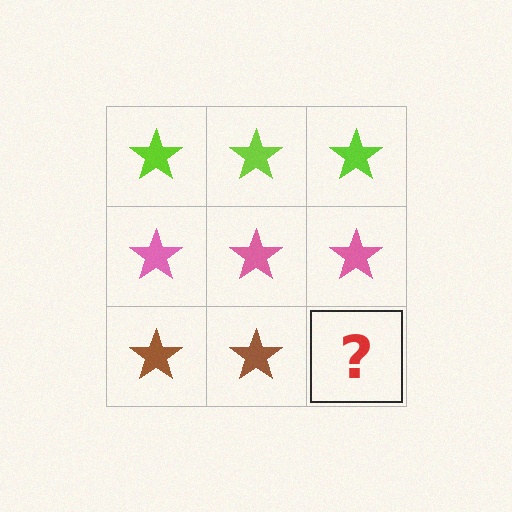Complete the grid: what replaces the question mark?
The question mark should be replaced with a brown star.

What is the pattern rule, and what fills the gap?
The rule is that each row has a consistent color. The gap should be filled with a brown star.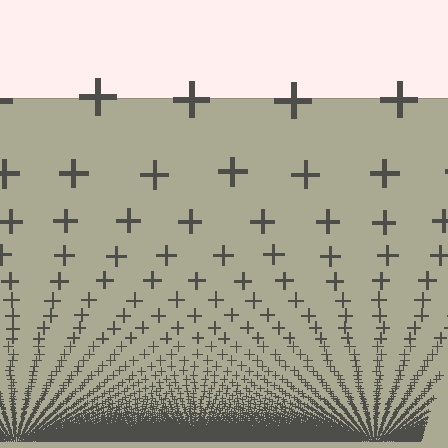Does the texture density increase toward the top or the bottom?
Density increases toward the bottom.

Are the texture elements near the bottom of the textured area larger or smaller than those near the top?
Smaller. The gradient is inverted — elements near the bottom are smaller and denser.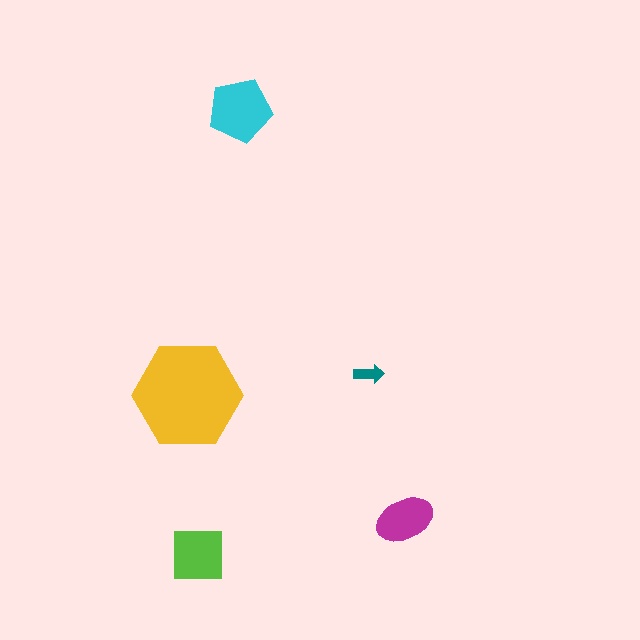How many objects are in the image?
There are 5 objects in the image.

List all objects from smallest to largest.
The teal arrow, the magenta ellipse, the lime square, the cyan pentagon, the yellow hexagon.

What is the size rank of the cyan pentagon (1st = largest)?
2nd.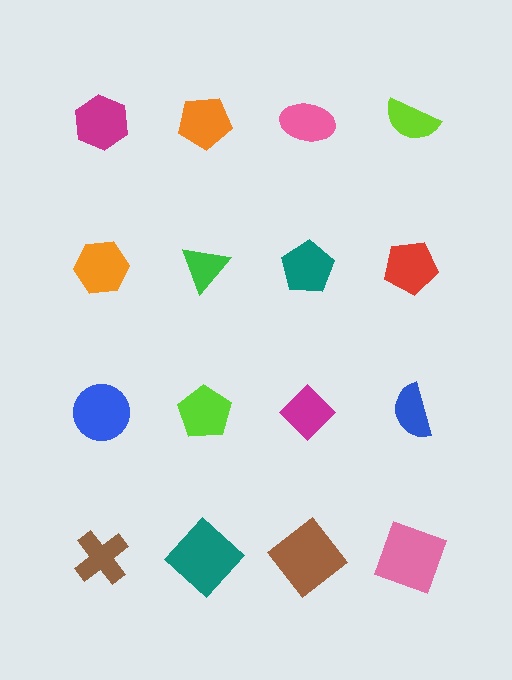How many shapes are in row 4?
4 shapes.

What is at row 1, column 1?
A magenta hexagon.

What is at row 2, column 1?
An orange hexagon.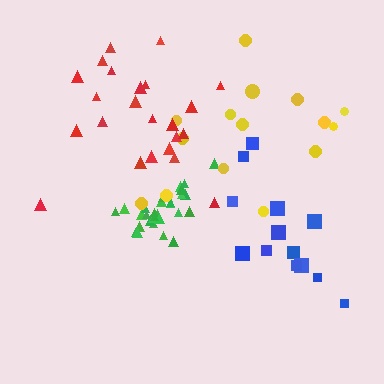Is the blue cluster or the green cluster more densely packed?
Green.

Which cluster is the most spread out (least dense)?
Yellow.